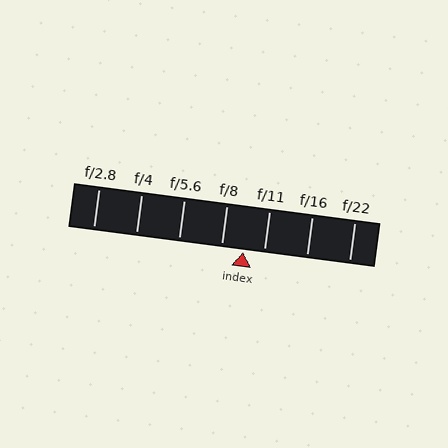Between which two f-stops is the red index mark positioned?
The index mark is between f/8 and f/11.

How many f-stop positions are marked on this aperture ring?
There are 7 f-stop positions marked.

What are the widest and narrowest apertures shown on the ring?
The widest aperture shown is f/2.8 and the narrowest is f/22.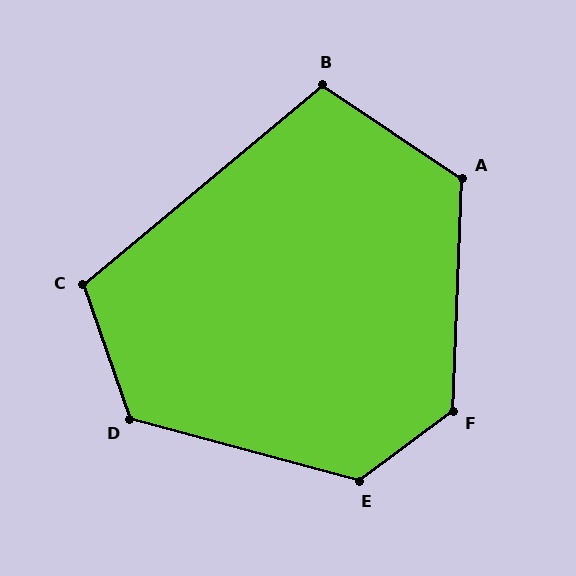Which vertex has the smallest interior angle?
B, at approximately 107 degrees.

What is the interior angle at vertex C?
Approximately 110 degrees (obtuse).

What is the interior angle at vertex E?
Approximately 128 degrees (obtuse).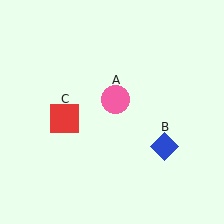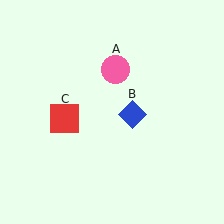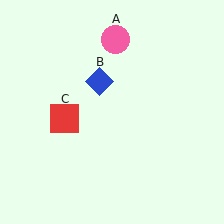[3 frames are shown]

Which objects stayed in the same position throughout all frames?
Red square (object C) remained stationary.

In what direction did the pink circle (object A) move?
The pink circle (object A) moved up.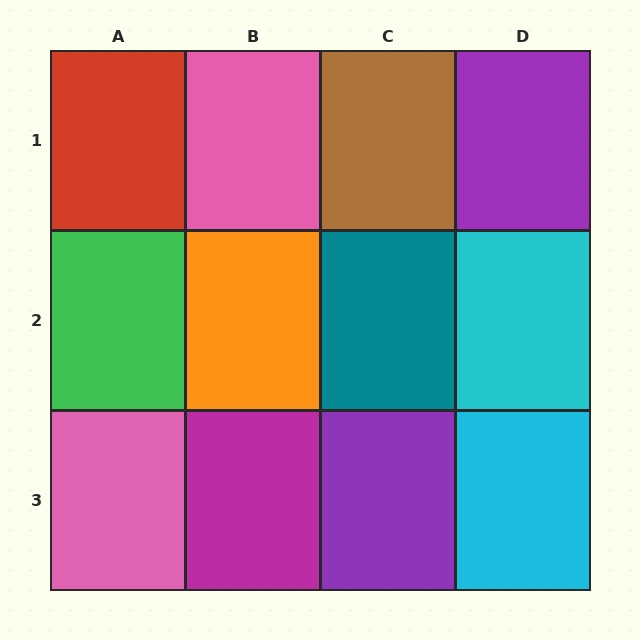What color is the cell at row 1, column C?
Brown.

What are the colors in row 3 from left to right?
Pink, magenta, purple, cyan.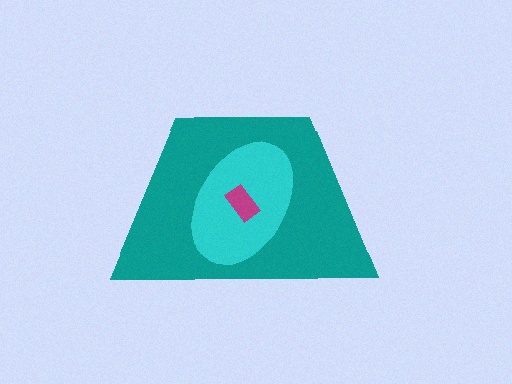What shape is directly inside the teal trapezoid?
The cyan ellipse.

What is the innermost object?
The magenta rectangle.